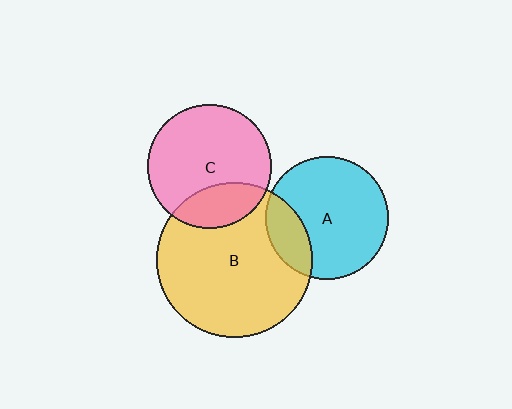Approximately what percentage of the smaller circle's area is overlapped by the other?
Approximately 20%.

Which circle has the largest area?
Circle B (yellow).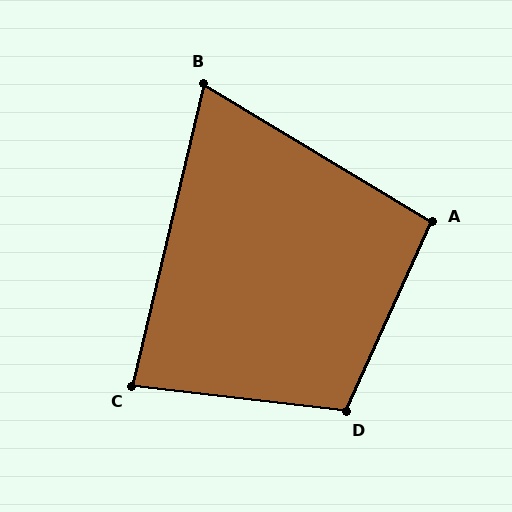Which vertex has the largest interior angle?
D, at approximately 108 degrees.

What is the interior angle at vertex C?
Approximately 83 degrees (acute).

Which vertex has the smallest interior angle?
B, at approximately 72 degrees.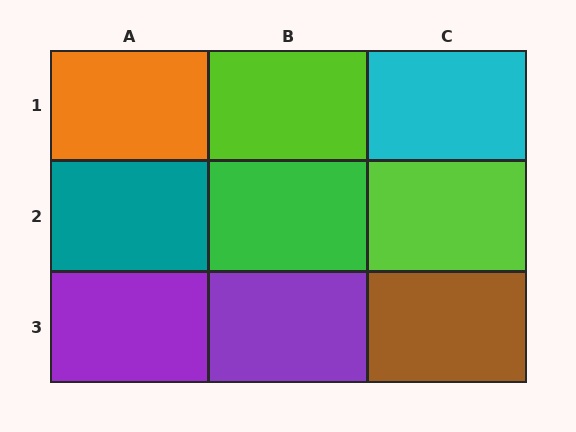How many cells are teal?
1 cell is teal.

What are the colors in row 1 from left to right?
Orange, lime, cyan.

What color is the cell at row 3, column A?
Purple.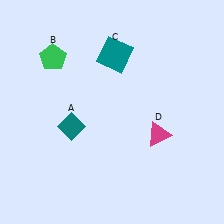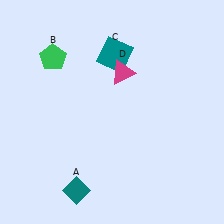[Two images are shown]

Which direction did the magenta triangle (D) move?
The magenta triangle (D) moved up.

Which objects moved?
The objects that moved are: the teal diamond (A), the magenta triangle (D).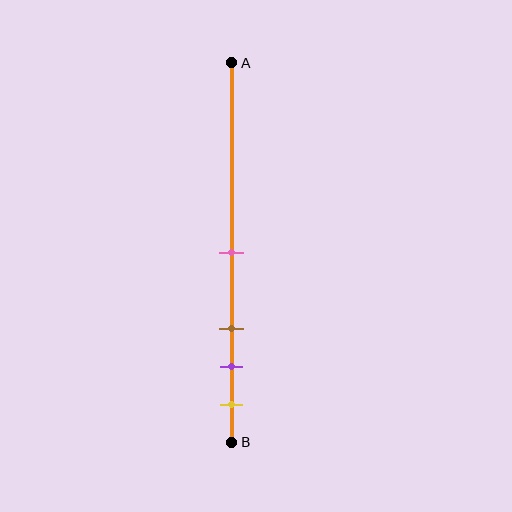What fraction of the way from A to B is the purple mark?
The purple mark is approximately 80% (0.8) of the way from A to B.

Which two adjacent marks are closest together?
The purple and yellow marks are the closest adjacent pair.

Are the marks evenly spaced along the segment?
No, the marks are not evenly spaced.